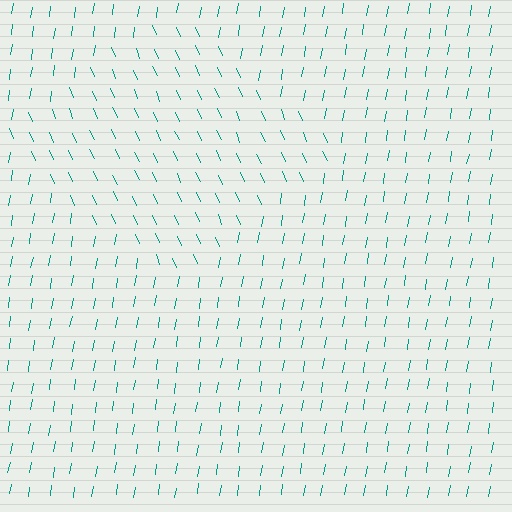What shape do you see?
I see a diamond.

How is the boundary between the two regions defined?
The boundary is defined purely by a change in line orientation (approximately 33 degrees difference). All lines are the same color and thickness.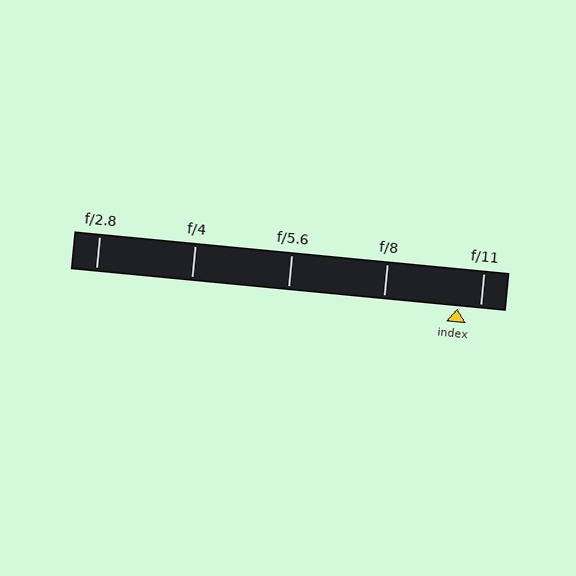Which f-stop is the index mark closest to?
The index mark is closest to f/11.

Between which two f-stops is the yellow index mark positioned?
The index mark is between f/8 and f/11.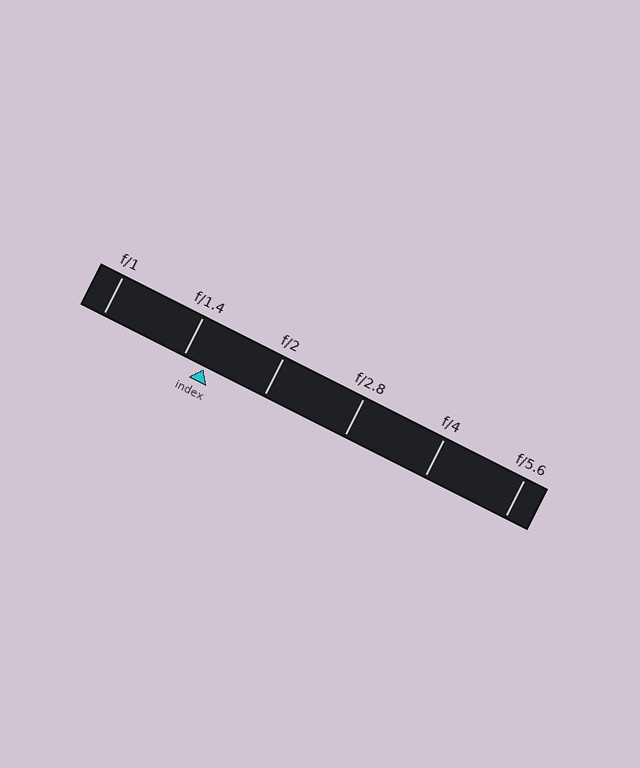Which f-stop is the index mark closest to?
The index mark is closest to f/1.4.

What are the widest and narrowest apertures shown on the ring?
The widest aperture shown is f/1 and the narrowest is f/5.6.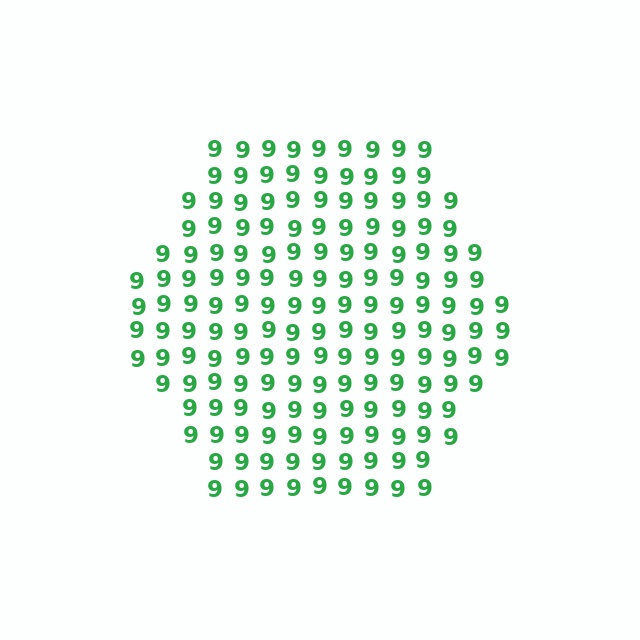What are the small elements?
The small elements are digit 9's.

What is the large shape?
The large shape is a hexagon.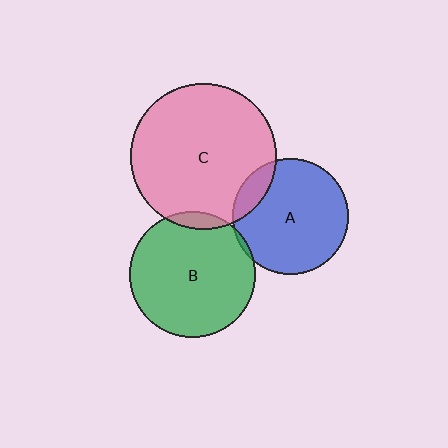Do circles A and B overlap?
Yes.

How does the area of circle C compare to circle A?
Approximately 1.6 times.